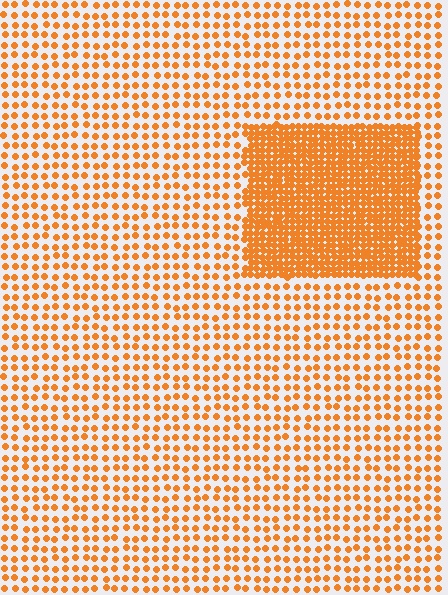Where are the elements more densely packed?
The elements are more densely packed inside the rectangle boundary.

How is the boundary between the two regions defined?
The boundary is defined by a change in element density (approximately 2.9x ratio). All elements are the same color, size, and shape.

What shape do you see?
I see a rectangle.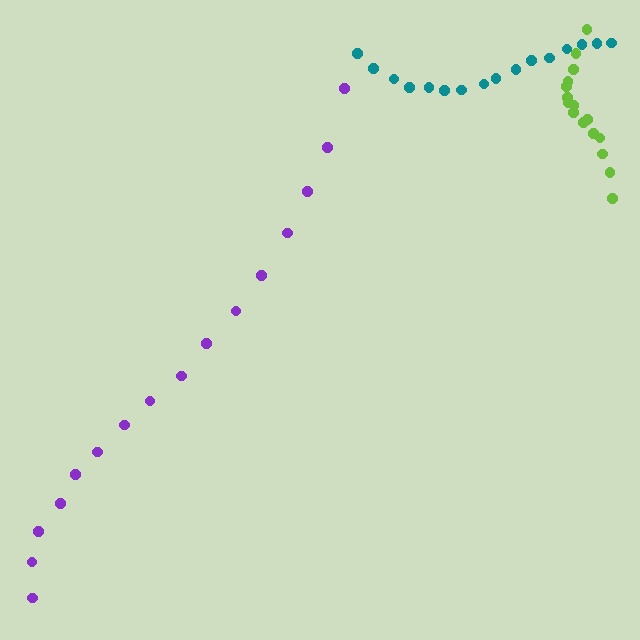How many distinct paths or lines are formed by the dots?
There are 3 distinct paths.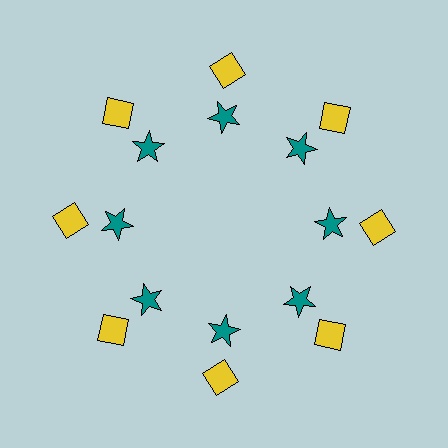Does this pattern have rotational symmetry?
Yes, this pattern has 8-fold rotational symmetry. It looks the same after rotating 45 degrees around the center.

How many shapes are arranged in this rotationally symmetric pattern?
There are 16 shapes, arranged in 8 groups of 2.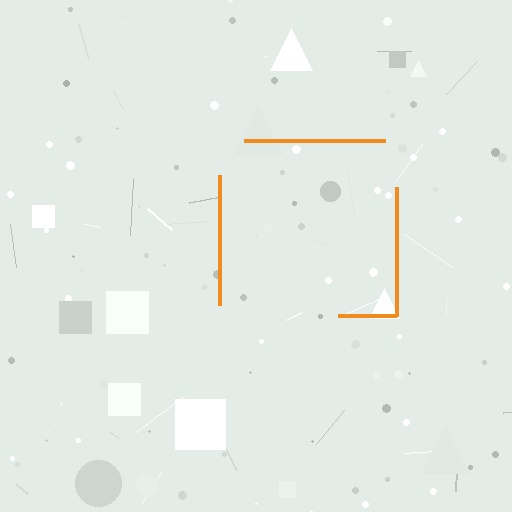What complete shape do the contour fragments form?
The contour fragments form a square.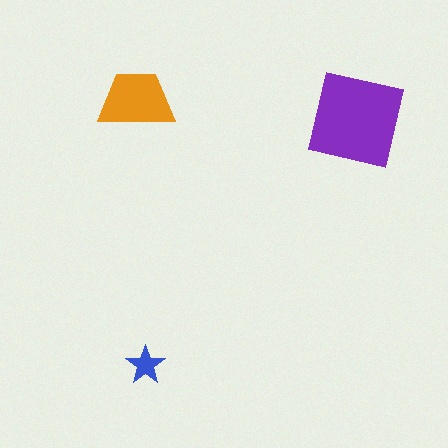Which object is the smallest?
The blue star.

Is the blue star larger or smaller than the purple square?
Smaller.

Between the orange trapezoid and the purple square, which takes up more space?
The purple square.